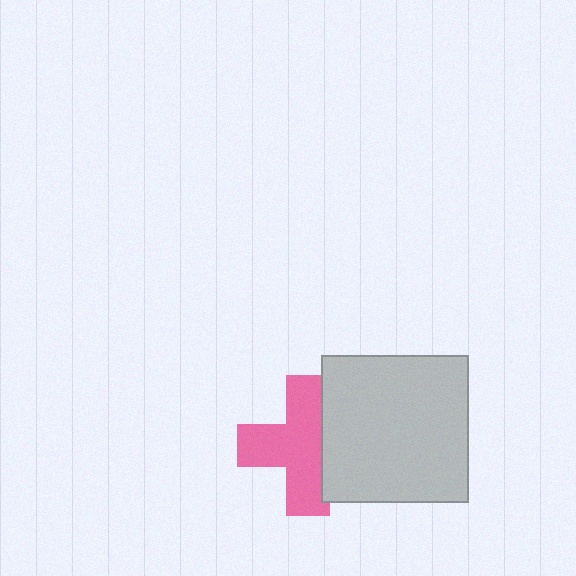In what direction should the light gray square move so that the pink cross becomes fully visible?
The light gray square should move right. That is the shortest direction to clear the overlap and leave the pink cross fully visible.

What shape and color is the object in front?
The object in front is a light gray square.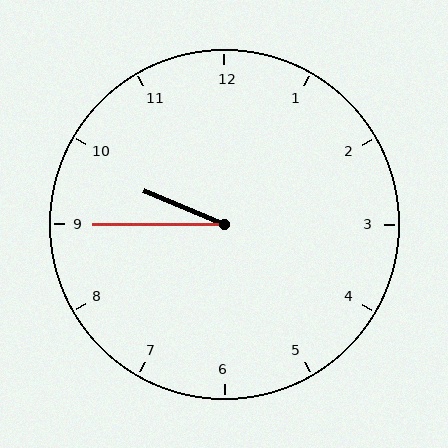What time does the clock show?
9:45.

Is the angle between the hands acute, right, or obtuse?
It is acute.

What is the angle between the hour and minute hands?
Approximately 22 degrees.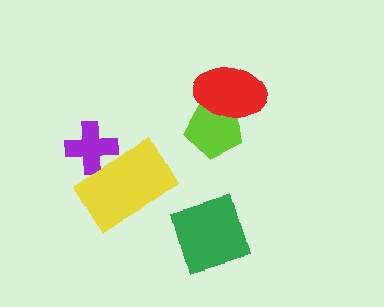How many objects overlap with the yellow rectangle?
1 object overlaps with the yellow rectangle.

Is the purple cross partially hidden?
Yes, it is partially covered by another shape.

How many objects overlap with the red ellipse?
1 object overlaps with the red ellipse.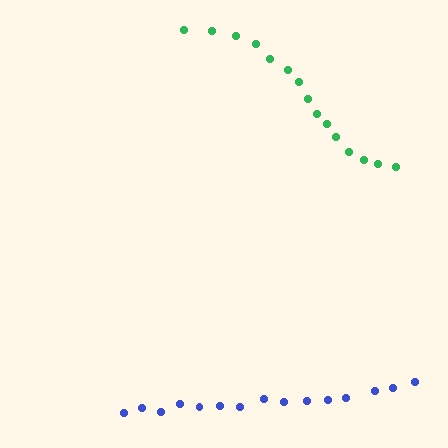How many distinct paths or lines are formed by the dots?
There are 2 distinct paths.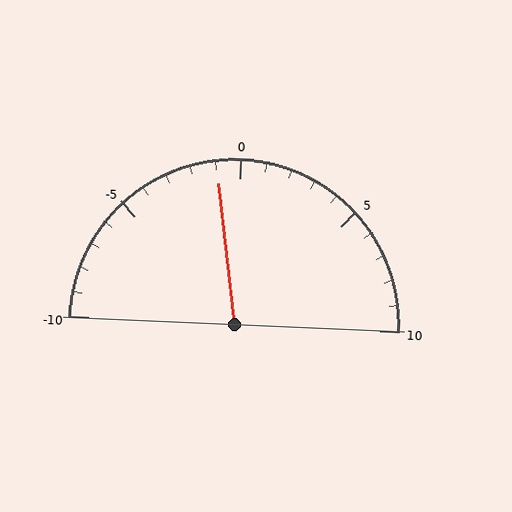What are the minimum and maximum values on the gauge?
The gauge ranges from -10 to 10.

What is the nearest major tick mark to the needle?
The nearest major tick mark is 0.